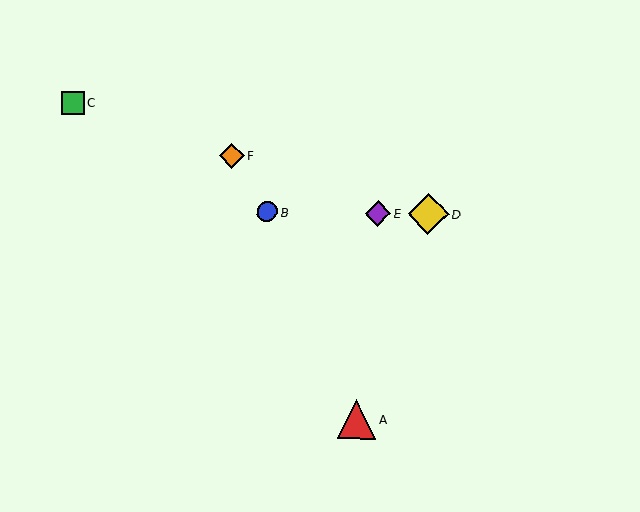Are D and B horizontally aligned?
Yes, both are at y≈214.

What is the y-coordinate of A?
Object A is at y≈420.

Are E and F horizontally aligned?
No, E is at y≈213 and F is at y≈156.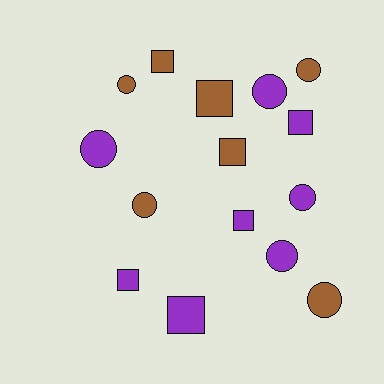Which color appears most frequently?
Purple, with 8 objects.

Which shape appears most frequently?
Circle, with 8 objects.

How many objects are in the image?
There are 15 objects.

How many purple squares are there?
There are 4 purple squares.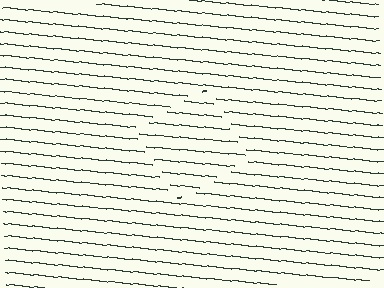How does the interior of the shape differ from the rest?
The interior of the shape contains the same grating, shifted by half a period — the contour is defined by the phase discontinuity where line-ends from the inner and outer gratings abut.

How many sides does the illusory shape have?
4 sides — the line-ends trace a square.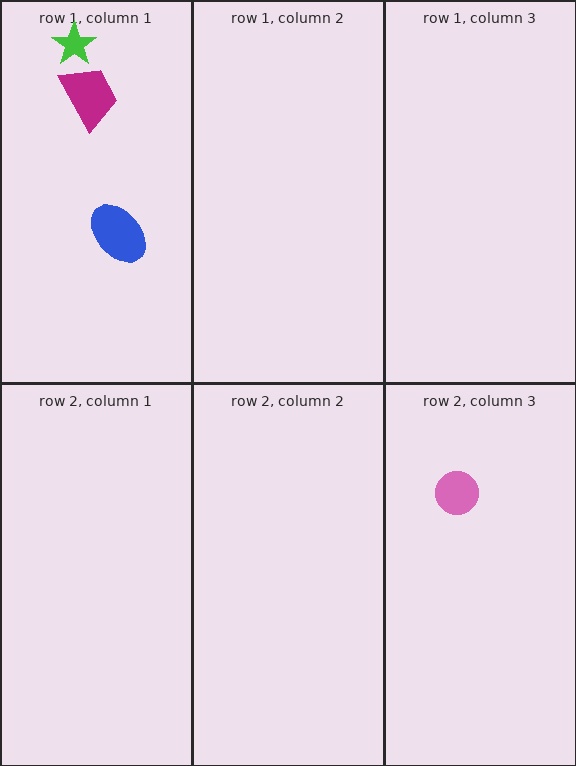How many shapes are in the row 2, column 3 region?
1.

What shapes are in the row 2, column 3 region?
The pink circle.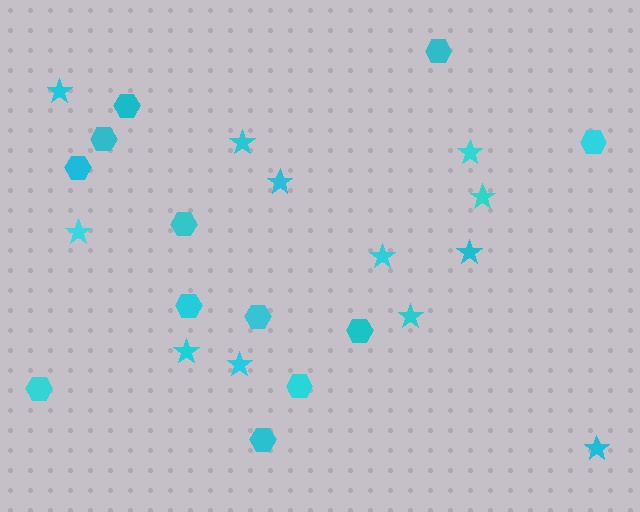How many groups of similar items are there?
There are 2 groups: one group of stars (12) and one group of hexagons (12).